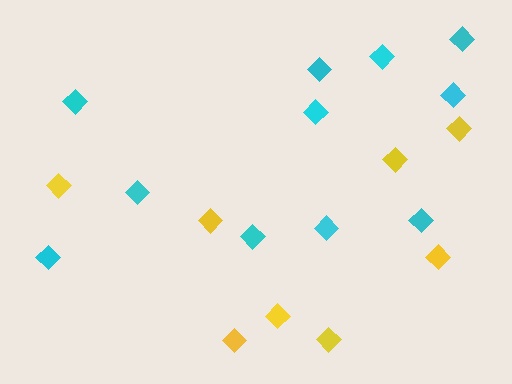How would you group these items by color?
There are 2 groups: one group of cyan diamonds (11) and one group of yellow diamonds (8).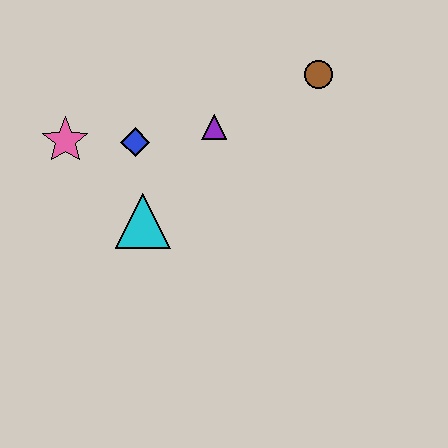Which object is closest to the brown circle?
The purple triangle is closest to the brown circle.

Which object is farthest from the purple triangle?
The pink star is farthest from the purple triangle.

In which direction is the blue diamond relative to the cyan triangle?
The blue diamond is above the cyan triangle.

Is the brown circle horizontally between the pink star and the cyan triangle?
No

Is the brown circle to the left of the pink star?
No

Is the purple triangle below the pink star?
No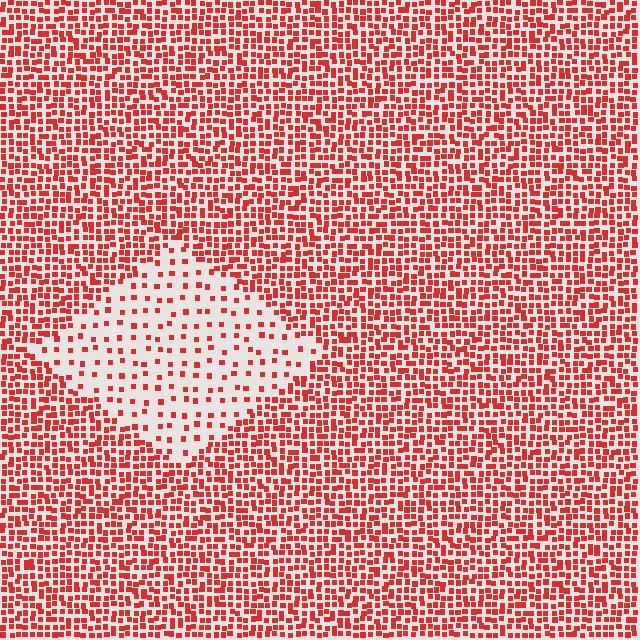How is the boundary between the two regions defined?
The boundary is defined by a change in element density (approximately 3.0x ratio). All elements are the same color, size, and shape.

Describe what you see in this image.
The image contains small red elements arranged at two different densities. A diamond-shaped region is visible where the elements are less densely packed than the surrounding area.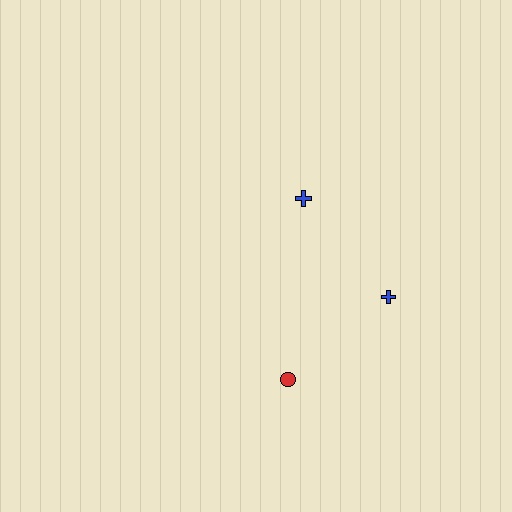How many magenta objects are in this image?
There are no magenta objects.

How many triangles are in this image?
There are no triangles.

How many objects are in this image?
There are 3 objects.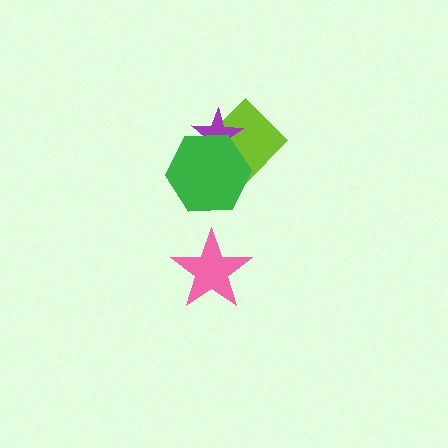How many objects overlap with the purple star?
2 objects overlap with the purple star.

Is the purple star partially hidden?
Yes, it is partially covered by another shape.